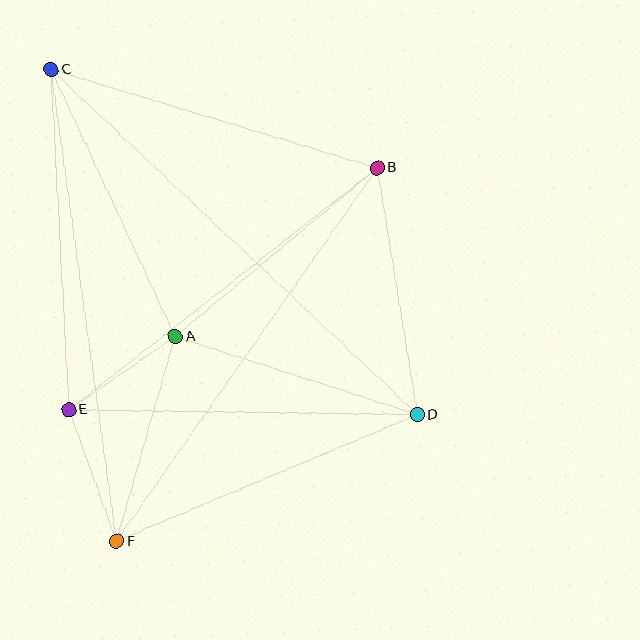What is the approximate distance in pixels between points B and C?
The distance between B and C is approximately 341 pixels.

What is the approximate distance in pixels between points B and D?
The distance between B and D is approximately 250 pixels.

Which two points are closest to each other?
Points A and E are closest to each other.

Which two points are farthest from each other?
Points C and D are farthest from each other.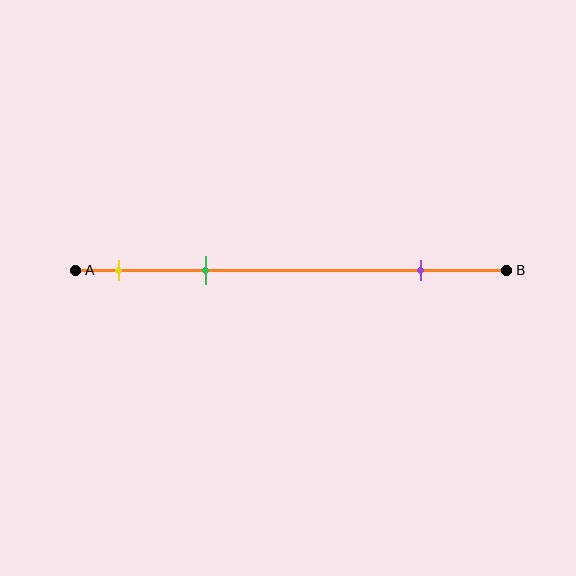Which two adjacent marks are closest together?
The yellow and green marks are the closest adjacent pair.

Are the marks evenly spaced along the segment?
No, the marks are not evenly spaced.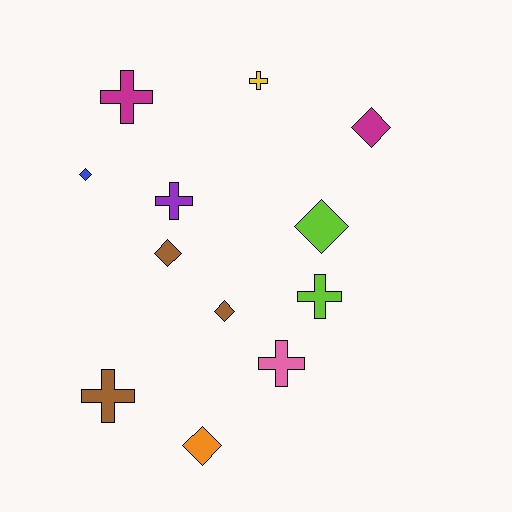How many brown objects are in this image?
There are 3 brown objects.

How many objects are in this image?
There are 12 objects.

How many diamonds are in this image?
There are 6 diamonds.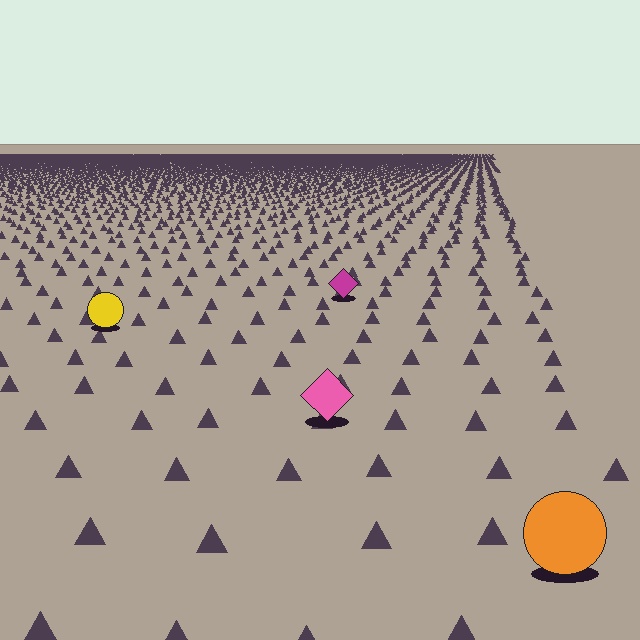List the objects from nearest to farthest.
From nearest to farthest: the orange circle, the pink diamond, the yellow circle, the magenta diamond.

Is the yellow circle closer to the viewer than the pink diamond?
No. The pink diamond is closer — you can tell from the texture gradient: the ground texture is coarser near it.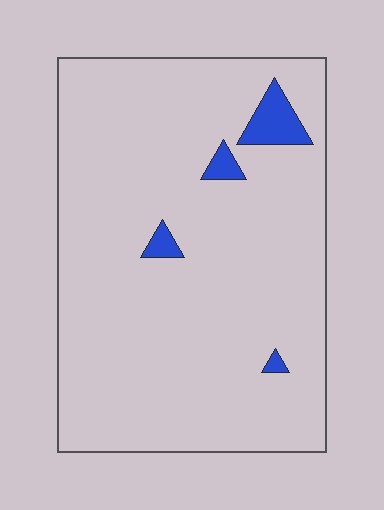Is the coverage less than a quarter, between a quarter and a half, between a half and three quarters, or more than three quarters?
Less than a quarter.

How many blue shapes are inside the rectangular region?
4.